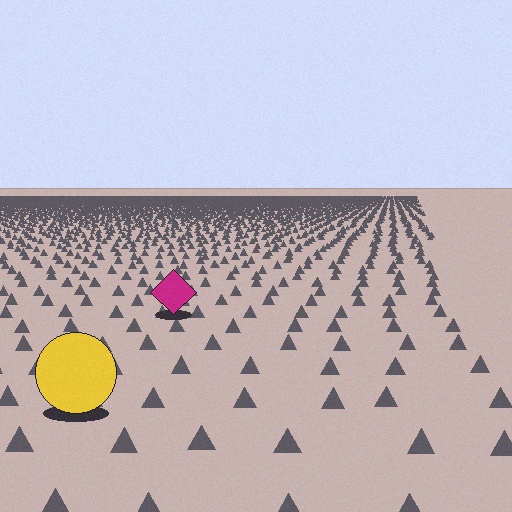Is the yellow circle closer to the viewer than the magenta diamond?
Yes. The yellow circle is closer — you can tell from the texture gradient: the ground texture is coarser near it.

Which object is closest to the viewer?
The yellow circle is closest. The texture marks near it are larger and more spread out.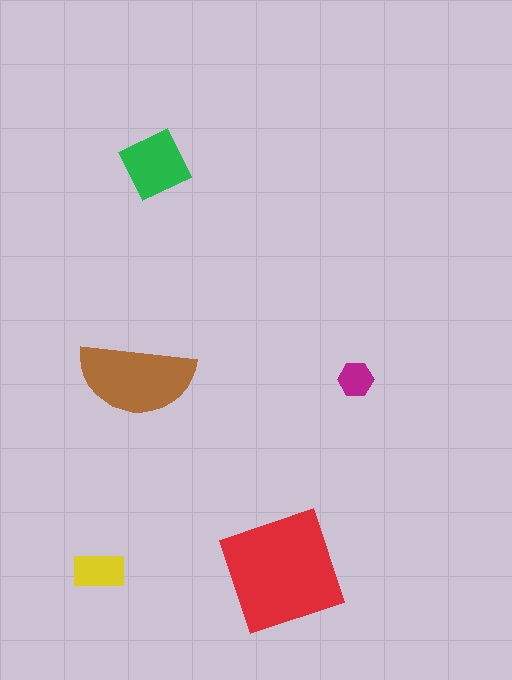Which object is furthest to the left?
The yellow rectangle is leftmost.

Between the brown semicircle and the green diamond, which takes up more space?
The brown semicircle.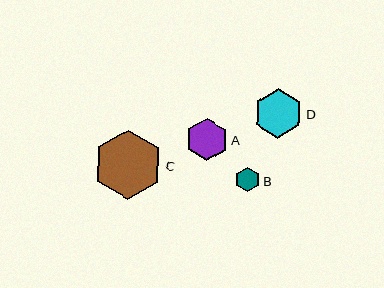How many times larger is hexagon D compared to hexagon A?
Hexagon D is approximately 1.2 times the size of hexagon A.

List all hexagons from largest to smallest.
From largest to smallest: C, D, A, B.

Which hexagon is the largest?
Hexagon C is the largest with a size of approximately 69 pixels.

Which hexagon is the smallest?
Hexagon B is the smallest with a size of approximately 25 pixels.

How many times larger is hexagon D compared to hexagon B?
Hexagon D is approximately 2.0 times the size of hexagon B.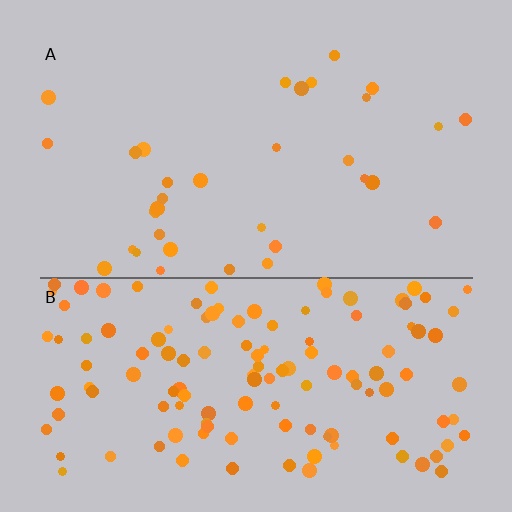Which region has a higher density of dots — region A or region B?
B (the bottom).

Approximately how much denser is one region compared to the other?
Approximately 3.9× — region B over region A.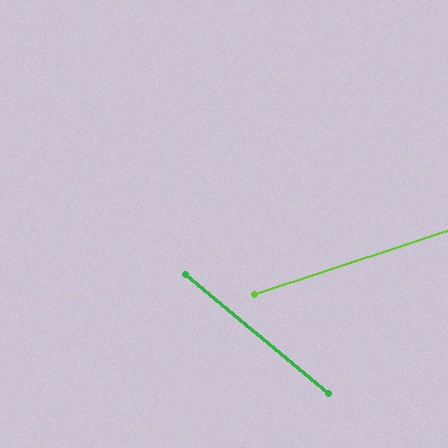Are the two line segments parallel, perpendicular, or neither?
Neither parallel nor perpendicular — they differ by about 58°.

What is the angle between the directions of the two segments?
Approximately 58 degrees.